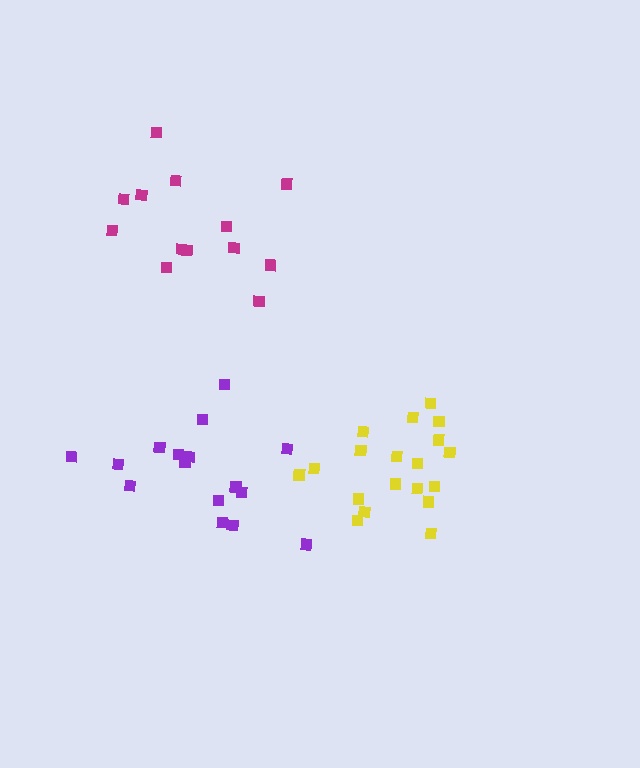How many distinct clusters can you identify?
There are 3 distinct clusters.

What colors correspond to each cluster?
The clusters are colored: magenta, yellow, purple.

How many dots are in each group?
Group 1: 13 dots, Group 2: 19 dots, Group 3: 16 dots (48 total).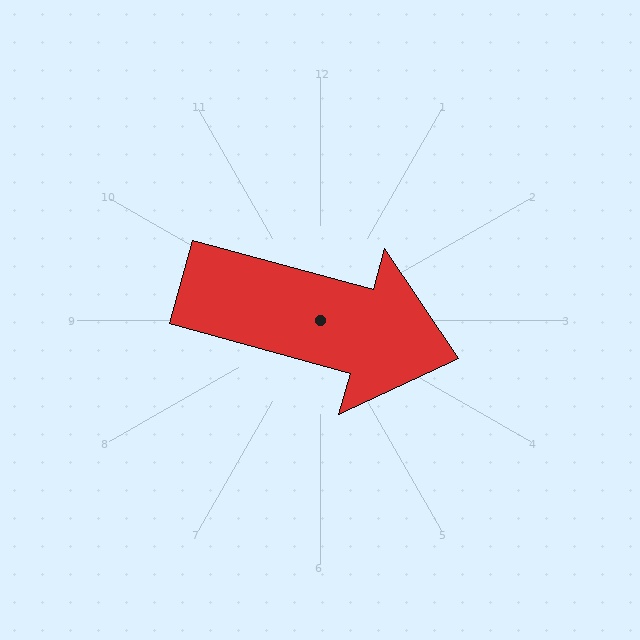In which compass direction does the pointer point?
East.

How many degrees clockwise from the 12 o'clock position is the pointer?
Approximately 105 degrees.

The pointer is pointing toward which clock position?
Roughly 4 o'clock.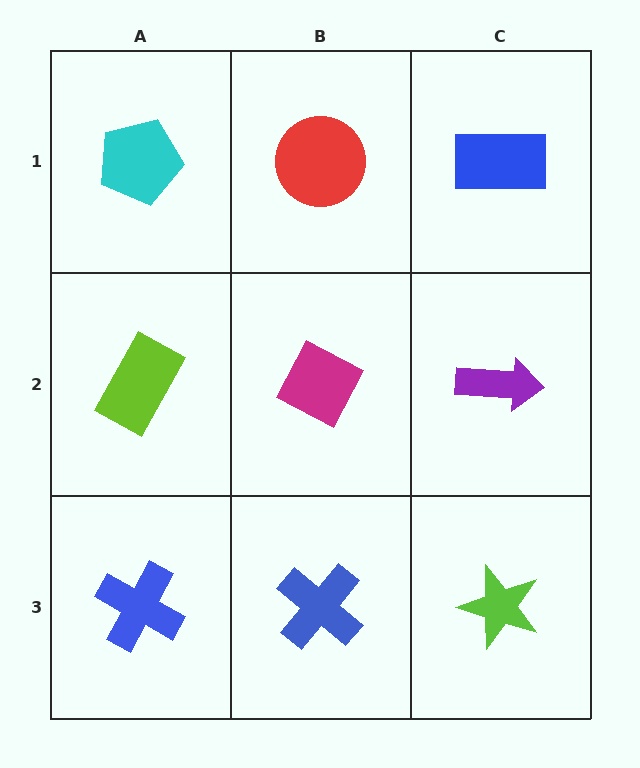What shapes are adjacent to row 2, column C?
A blue rectangle (row 1, column C), a lime star (row 3, column C), a magenta diamond (row 2, column B).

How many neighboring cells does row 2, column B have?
4.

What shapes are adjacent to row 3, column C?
A purple arrow (row 2, column C), a blue cross (row 3, column B).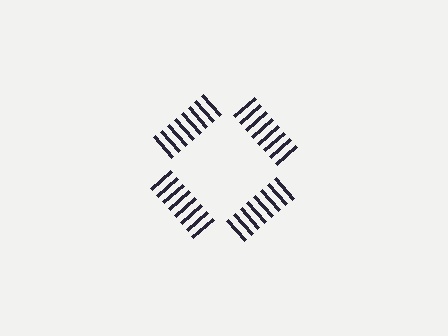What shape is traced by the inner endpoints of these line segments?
An illusory square — the line segments terminate on its edges but no continuous stroke is drawn.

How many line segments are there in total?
32 — 8 along each of the 4 edges.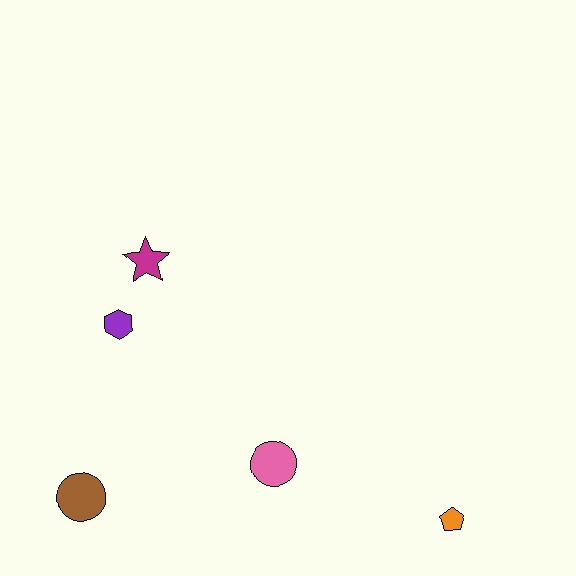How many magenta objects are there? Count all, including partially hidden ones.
There is 1 magenta object.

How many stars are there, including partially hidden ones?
There is 1 star.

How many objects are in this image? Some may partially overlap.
There are 5 objects.